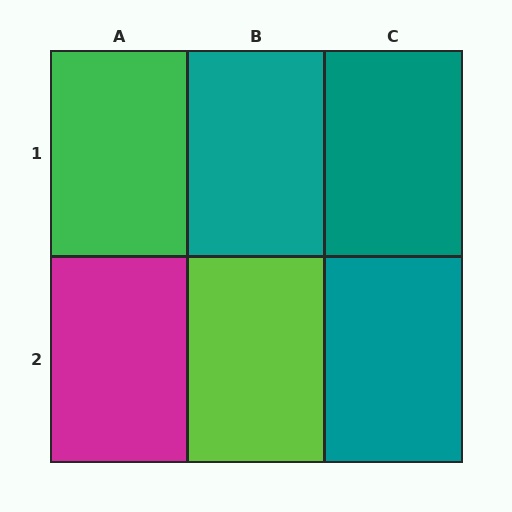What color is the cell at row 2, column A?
Magenta.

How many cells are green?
1 cell is green.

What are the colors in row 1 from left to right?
Green, teal, teal.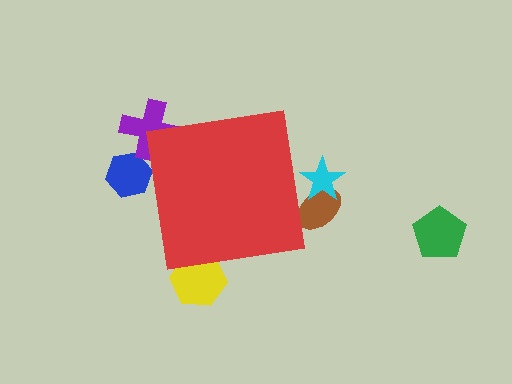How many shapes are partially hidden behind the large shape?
5 shapes are partially hidden.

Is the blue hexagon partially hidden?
Yes, the blue hexagon is partially hidden behind the red square.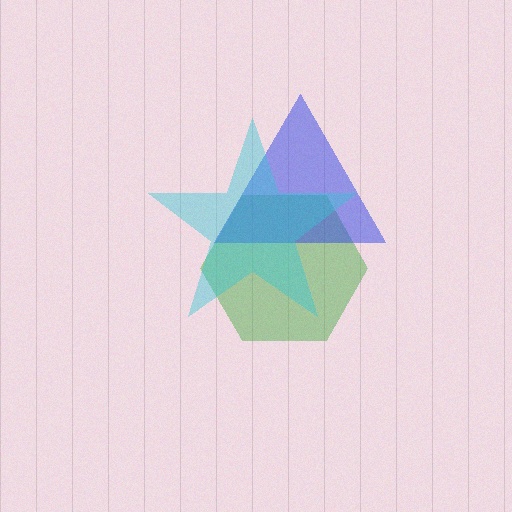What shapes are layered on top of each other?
The layered shapes are: a green hexagon, a blue triangle, a cyan star.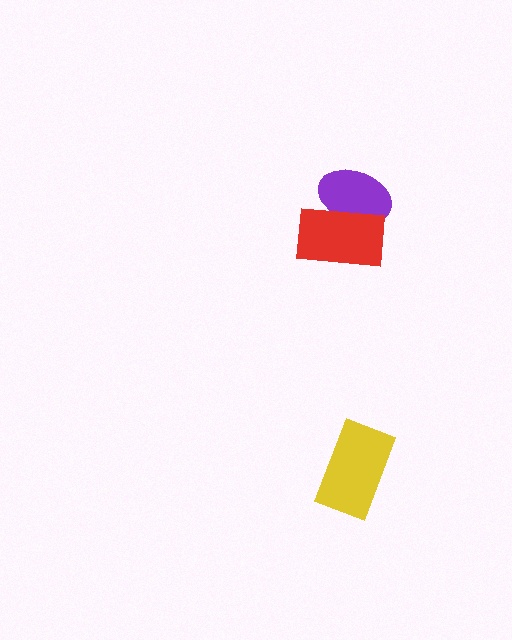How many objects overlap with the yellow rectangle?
0 objects overlap with the yellow rectangle.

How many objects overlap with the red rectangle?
1 object overlaps with the red rectangle.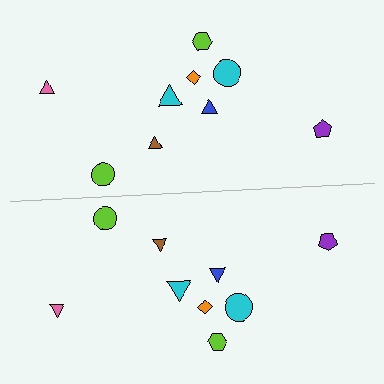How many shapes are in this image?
There are 18 shapes in this image.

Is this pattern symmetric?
Yes, this pattern has bilateral (reflection) symmetry.